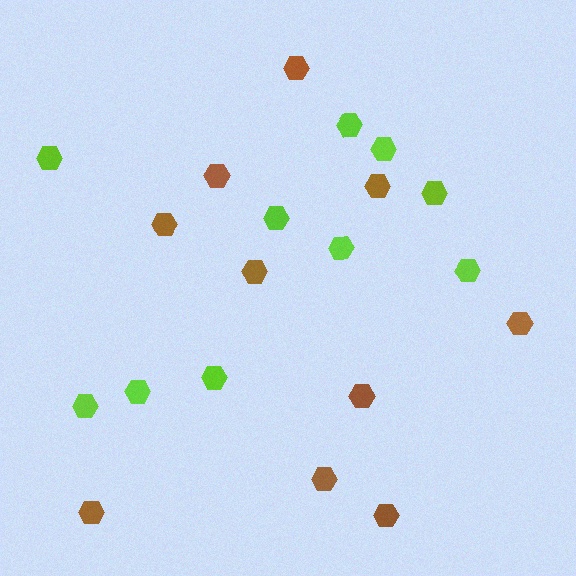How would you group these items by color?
There are 2 groups: one group of brown hexagons (10) and one group of lime hexagons (10).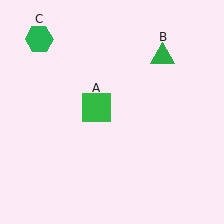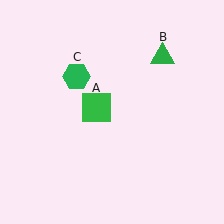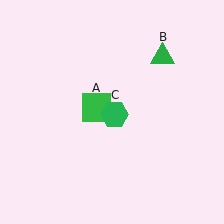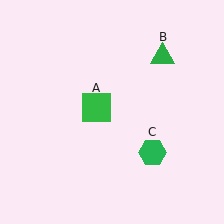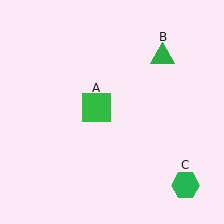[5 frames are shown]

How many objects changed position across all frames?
1 object changed position: green hexagon (object C).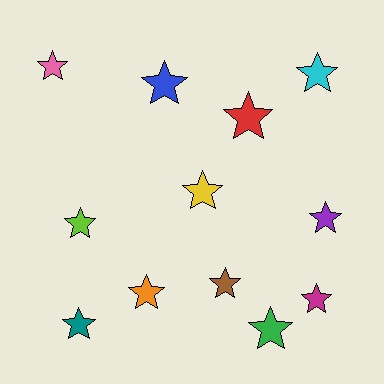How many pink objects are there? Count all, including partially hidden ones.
There is 1 pink object.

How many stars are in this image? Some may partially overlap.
There are 12 stars.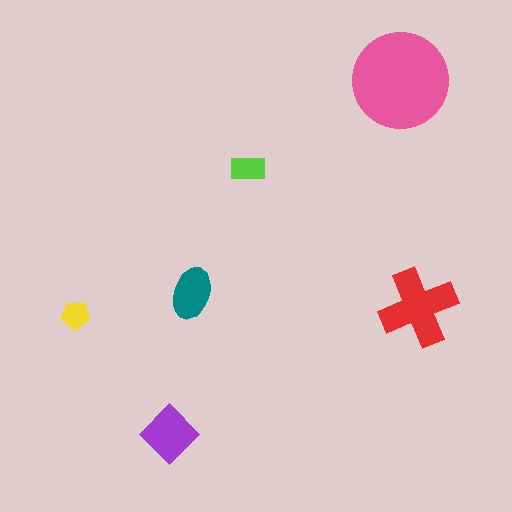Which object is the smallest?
The yellow pentagon.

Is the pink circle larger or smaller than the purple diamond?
Larger.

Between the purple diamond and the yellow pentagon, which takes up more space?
The purple diamond.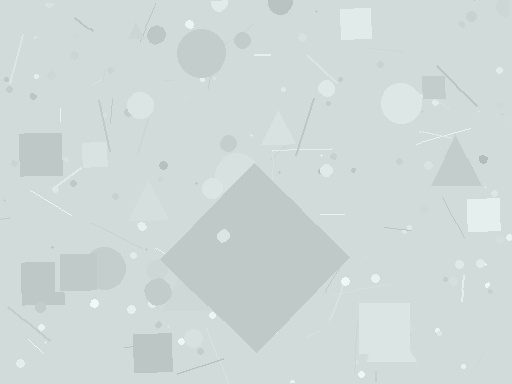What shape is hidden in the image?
A diamond is hidden in the image.